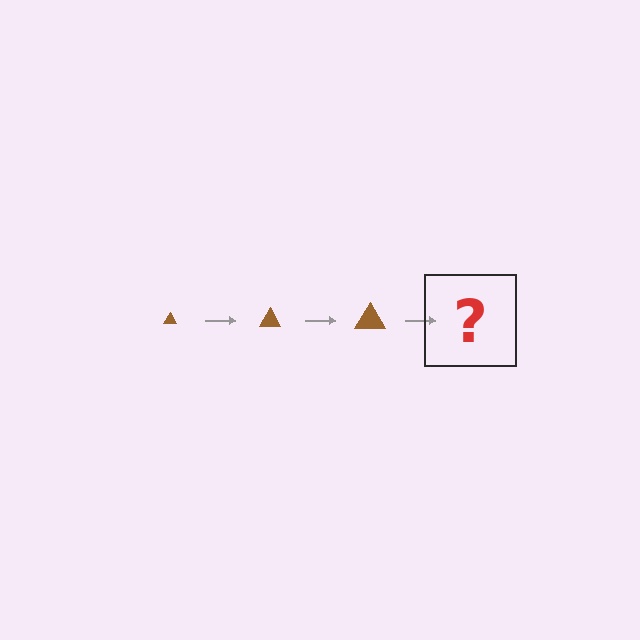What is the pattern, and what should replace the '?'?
The pattern is that the triangle gets progressively larger each step. The '?' should be a brown triangle, larger than the previous one.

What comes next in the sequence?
The next element should be a brown triangle, larger than the previous one.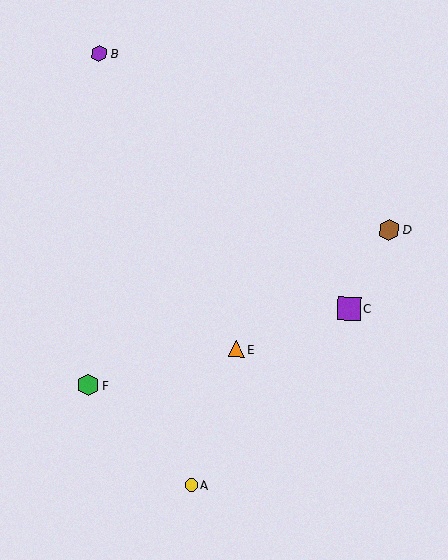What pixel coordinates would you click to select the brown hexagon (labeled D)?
Click at (389, 230) to select the brown hexagon D.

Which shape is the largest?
The purple square (labeled C) is the largest.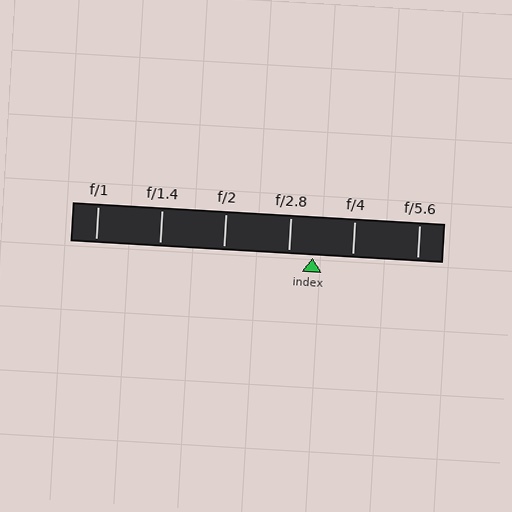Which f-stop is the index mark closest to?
The index mark is closest to f/2.8.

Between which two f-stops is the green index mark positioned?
The index mark is between f/2.8 and f/4.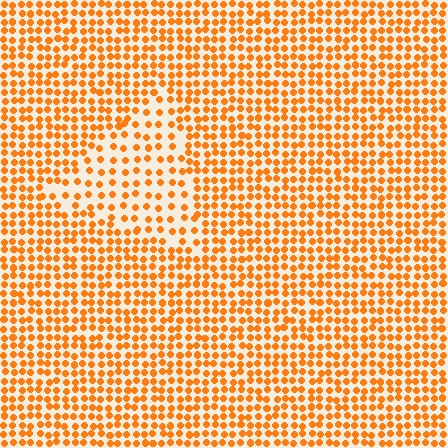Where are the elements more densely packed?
The elements are more densely packed outside the triangle boundary.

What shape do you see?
I see a triangle.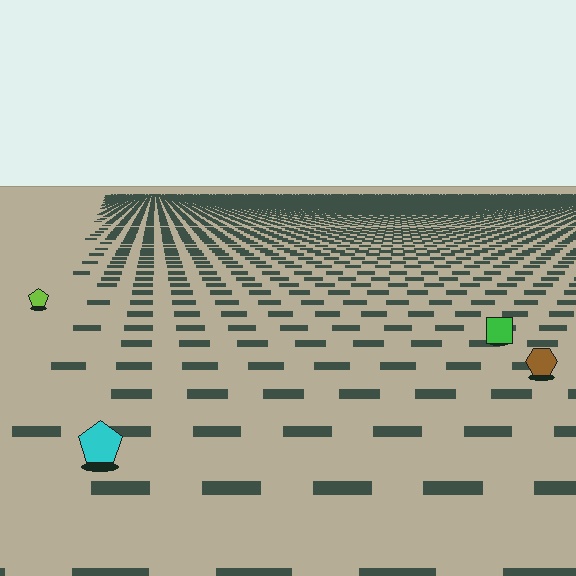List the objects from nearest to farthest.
From nearest to farthest: the cyan pentagon, the brown hexagon, the green square, the lime pentagon.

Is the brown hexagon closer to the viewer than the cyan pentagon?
No. The cyan pentagon is closer — you can tell from the texture gradient: the ground texture is coarser near it.